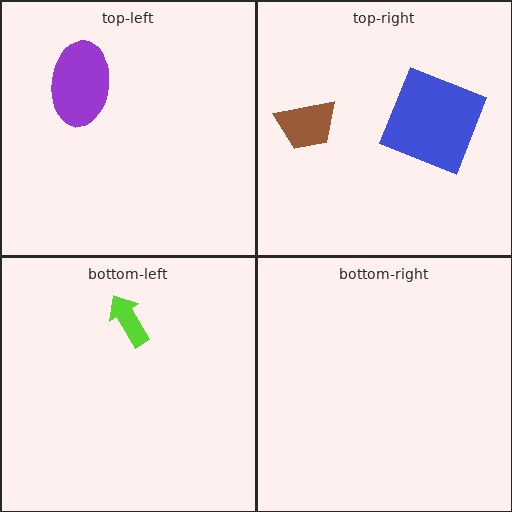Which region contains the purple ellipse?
The top-left region.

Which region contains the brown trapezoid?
The top-right region.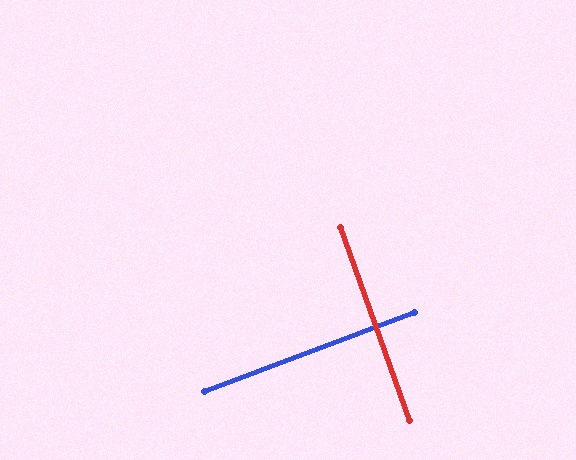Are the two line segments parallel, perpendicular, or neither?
Perpendicular — they meet at approximately 89°.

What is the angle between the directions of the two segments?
Approximately 89 degrees.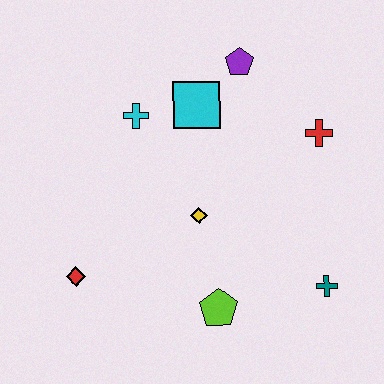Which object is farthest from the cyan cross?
The teal cross is farthest from the cyan cross.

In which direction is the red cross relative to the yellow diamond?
The red cross is to the right of the yellow diamond.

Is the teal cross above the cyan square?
No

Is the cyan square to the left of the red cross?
Yes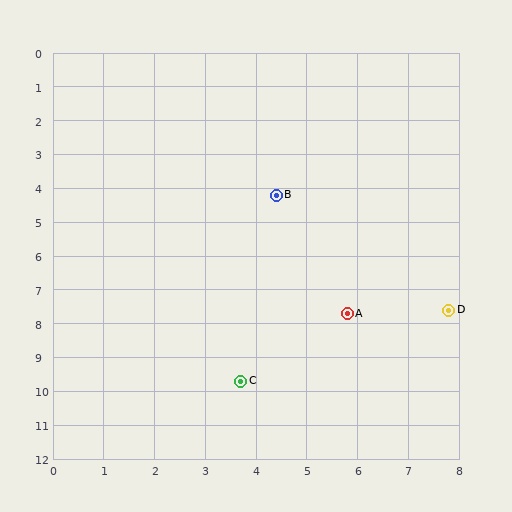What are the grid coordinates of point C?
Point C is at approximately (3.7, 9.7).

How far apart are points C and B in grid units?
Points C and B are about 5.5 grid units apart.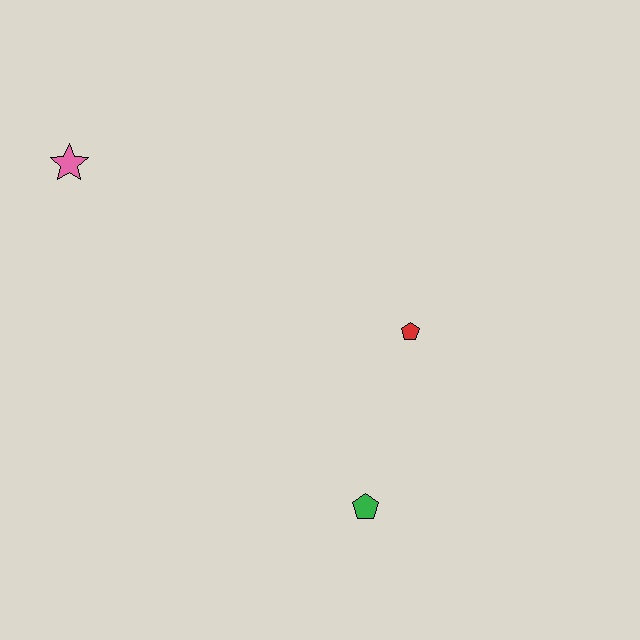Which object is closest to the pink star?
The red pentagon is closest to the pink star.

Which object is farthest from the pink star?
The green pentagon is farthest from the pink star.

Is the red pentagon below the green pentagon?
No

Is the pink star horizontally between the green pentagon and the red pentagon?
No